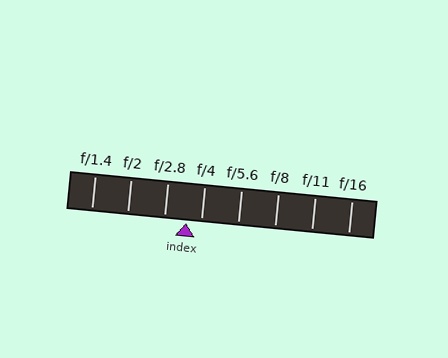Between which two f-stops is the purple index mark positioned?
The index mark is between f/2.8 and f/4.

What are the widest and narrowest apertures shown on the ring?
The widest aperture shown is f/1.4 and the narrowest is f/16.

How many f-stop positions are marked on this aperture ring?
There are 8 f-stop positions marked.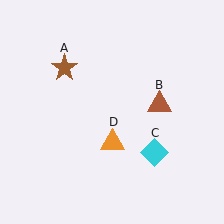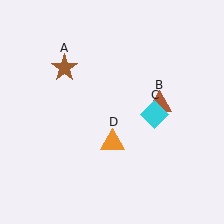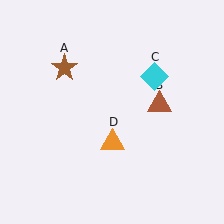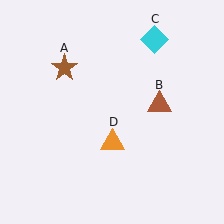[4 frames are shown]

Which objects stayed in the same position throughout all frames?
Brown star (object A) and brown triangle (object B) and orange triangle (object D) remained stationary.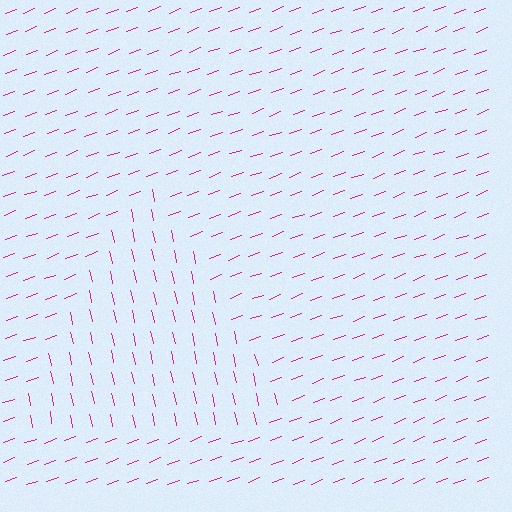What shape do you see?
I see a triangle.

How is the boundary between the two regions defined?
The boundary is defined purely by a change in line orientation (approximately 82 degrees difference). All lines are the same color and thickness.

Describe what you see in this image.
The image is filled with small magenta line segments. A triangle region in the image has lines oriented differently from the surrounding lines, creating a visible texture boundary.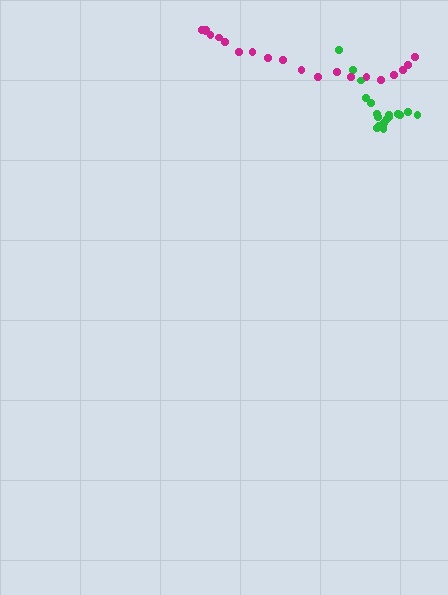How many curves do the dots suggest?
There are 2 distinct paths.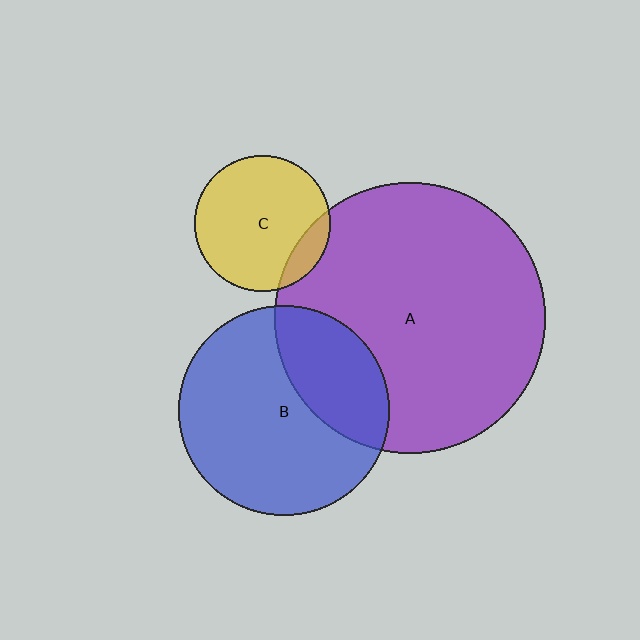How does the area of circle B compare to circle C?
Approximately 2.4 times.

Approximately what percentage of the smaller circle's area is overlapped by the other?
Approximately 30%.